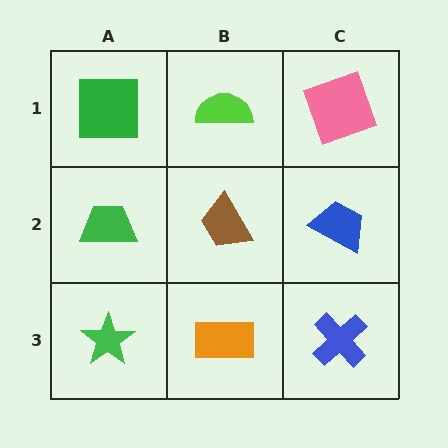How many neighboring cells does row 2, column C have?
3.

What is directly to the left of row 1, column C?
A lime semicircle.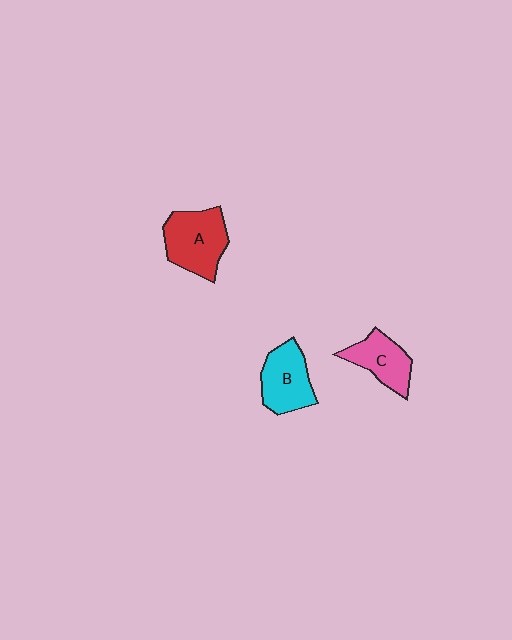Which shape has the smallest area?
Shape C (pink).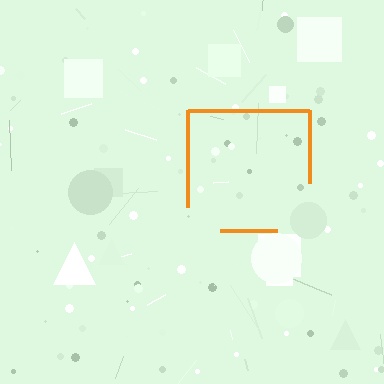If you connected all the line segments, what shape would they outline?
They would outline a square.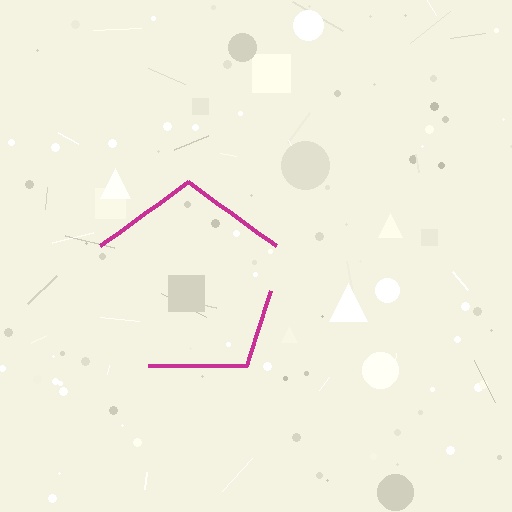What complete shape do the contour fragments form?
The contour fragments form a pentagon.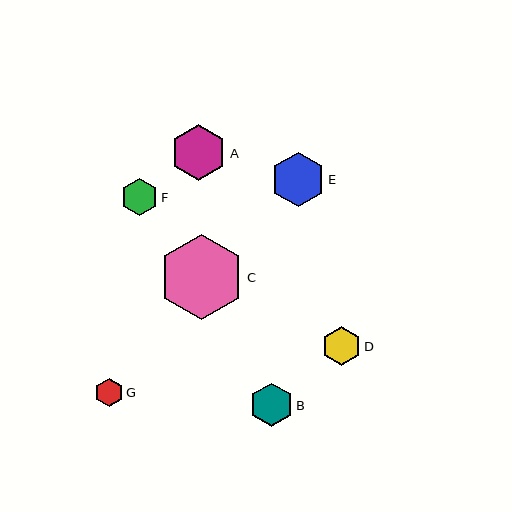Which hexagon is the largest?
Hexagon C is the largest with a size of approximately 85 pixels.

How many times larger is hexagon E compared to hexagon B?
Hexagon E is approximately 1.3 times the size of hexagon B.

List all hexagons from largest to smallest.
From largest to smallest: C, A, E, B, D, F, G.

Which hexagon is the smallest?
Hexagon G is the smallest with a size of approximately 29 pixels.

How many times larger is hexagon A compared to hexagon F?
Hexagon A is approximately 1.5 times the size of hexagon F.